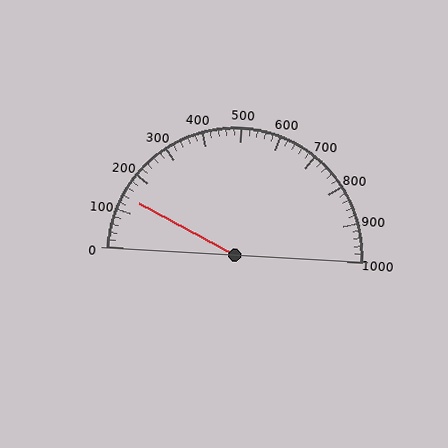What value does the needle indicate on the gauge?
The needle indicates approximately 140.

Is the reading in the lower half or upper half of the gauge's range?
The reading is in the lower half of the range (0 to 1000).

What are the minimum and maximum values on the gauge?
The gauge ranges from 0 to 1000.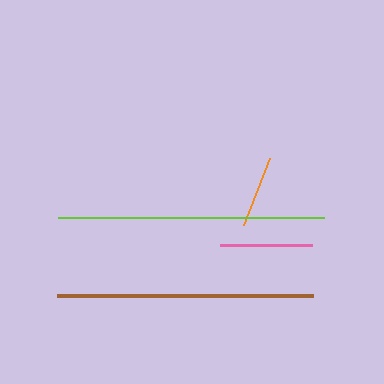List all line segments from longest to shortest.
From longest to shortest: lime, brown, pink, orange.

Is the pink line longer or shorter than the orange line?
The pink line is longer than the orange line.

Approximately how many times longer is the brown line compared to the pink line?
The brown line is approximately 2.8 times the length of the pink line.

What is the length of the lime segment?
The lime segment is approximately 267 pixels long.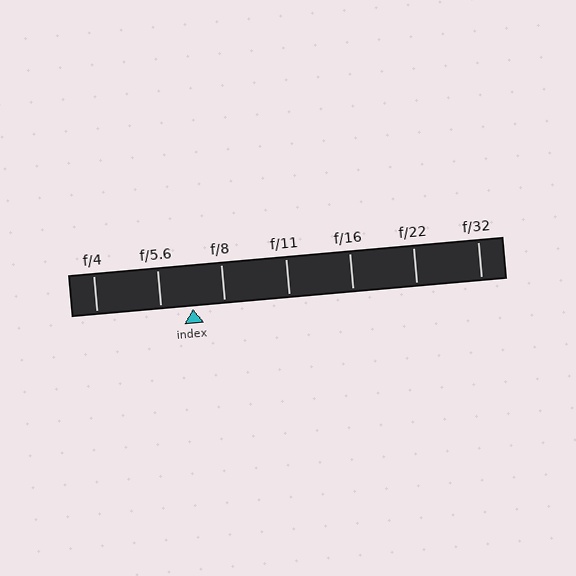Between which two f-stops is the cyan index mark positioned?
The index mark is between f/5.6 and f/8.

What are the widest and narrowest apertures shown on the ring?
The widest aperture shown is f/4 and the narrowest is f/32.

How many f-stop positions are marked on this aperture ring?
There are 7 f-stop positions marked.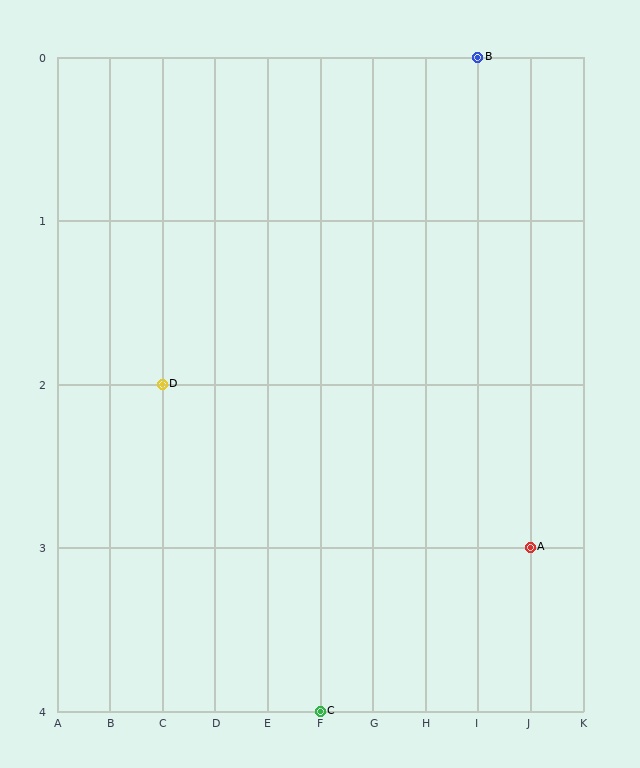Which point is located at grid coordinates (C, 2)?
Point D is at (C, 2).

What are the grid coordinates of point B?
Point B is at grid coordinates (I, 0).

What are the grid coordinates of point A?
Point A is at grid coordinates (J, 3).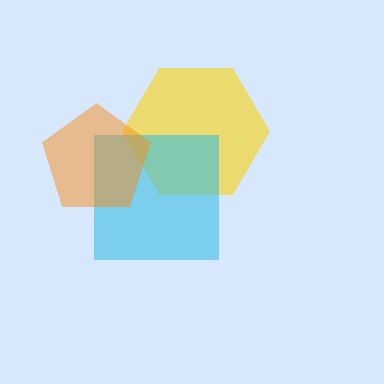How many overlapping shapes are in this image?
There are 3 overlapping shapes in the image.